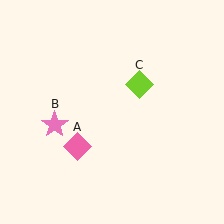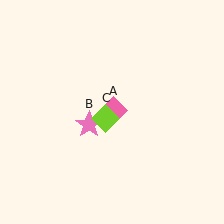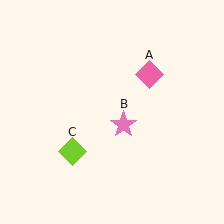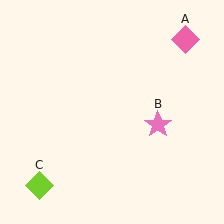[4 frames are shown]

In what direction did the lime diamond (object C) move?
The lime diamond (object C) moved down and to the left.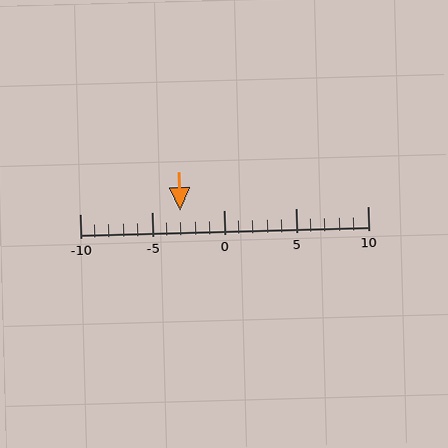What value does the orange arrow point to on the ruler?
The orange arrow points to approximately -3.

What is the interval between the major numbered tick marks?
The major tick marks are spaced 5 units apart.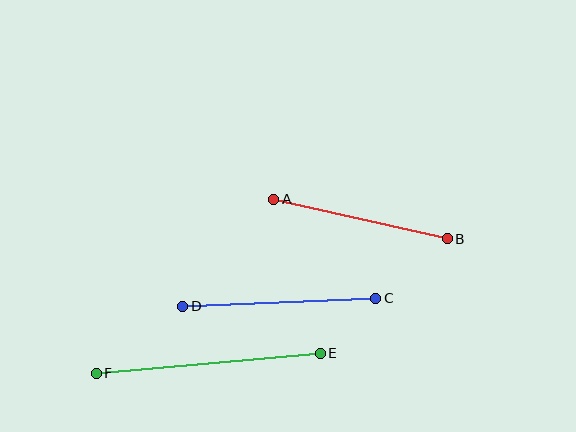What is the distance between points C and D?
The distance is approximately 193 pixels.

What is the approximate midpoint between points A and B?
The midpoint is at approximately (361, 219) pixels.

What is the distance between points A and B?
The distance is approximately 178 pixels.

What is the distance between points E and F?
The distance is approximately 225 pixels.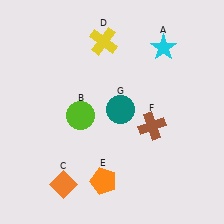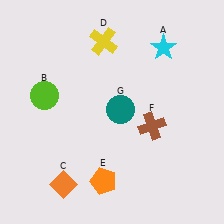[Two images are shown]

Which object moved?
The lime circle (B) moved left.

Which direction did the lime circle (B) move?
The lime circle (B) moved left.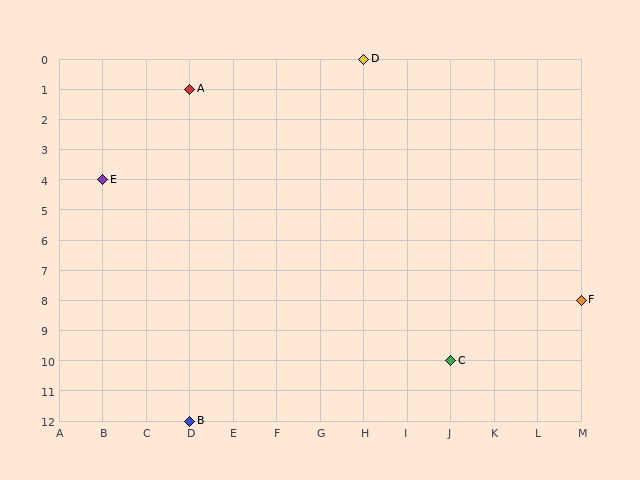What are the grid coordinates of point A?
Point A is at grid coordinates (D, 1).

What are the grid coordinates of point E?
Point E is at grid coordinates (B, 4).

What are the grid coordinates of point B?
Point B is at grid coordinates (D, 12).